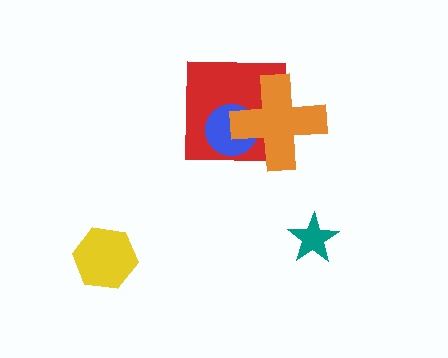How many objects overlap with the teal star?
0 objects overlap with the teal star.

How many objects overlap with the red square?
2 objects overlap with the red square.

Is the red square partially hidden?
Yes, it is partially covered by another shape.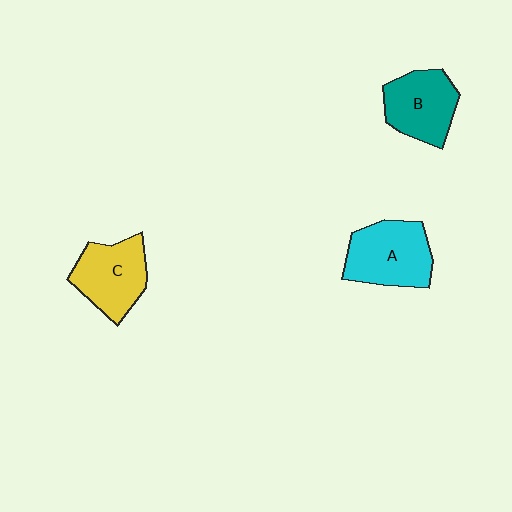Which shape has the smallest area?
Shape B (teal).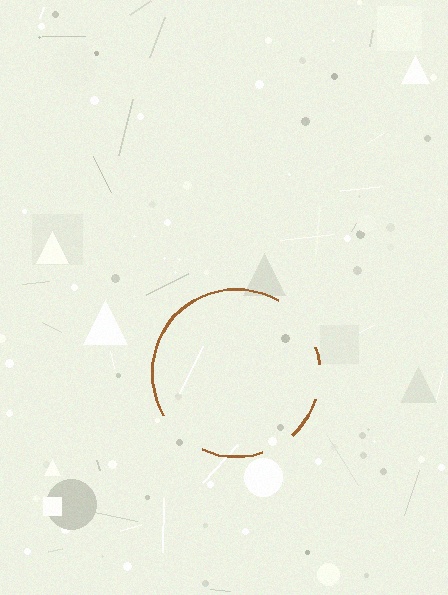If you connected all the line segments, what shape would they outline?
They would outline a circle.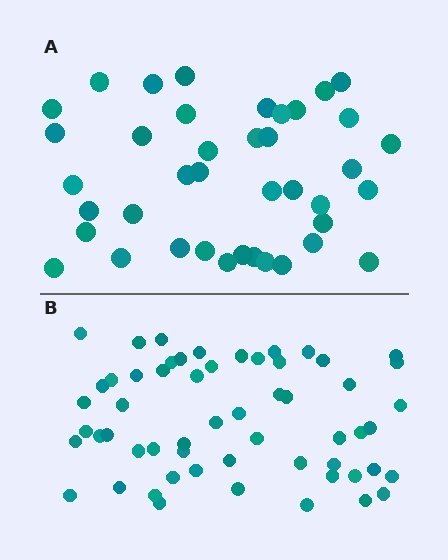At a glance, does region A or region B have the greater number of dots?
Region B (the bottom region) has more dots.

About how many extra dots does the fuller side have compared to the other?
Region B has approximately 15 more dots than region A.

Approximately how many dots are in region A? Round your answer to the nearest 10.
About 40 dots.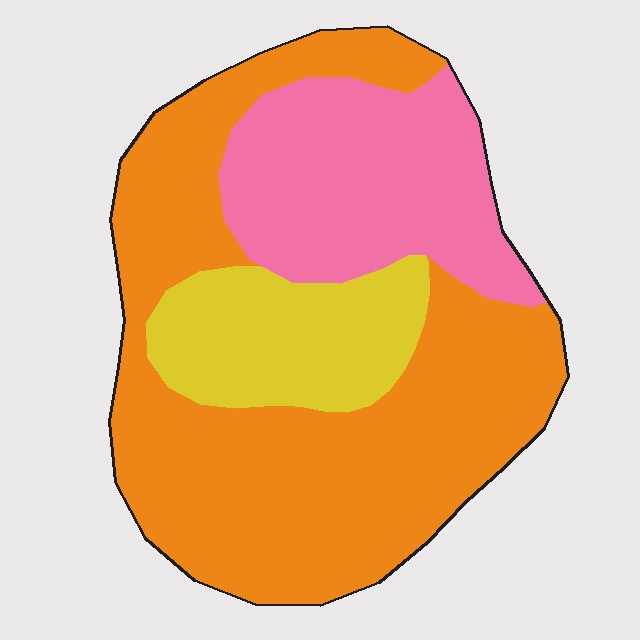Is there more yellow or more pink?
Pink.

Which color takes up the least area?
Yellow, at roughly 15%.